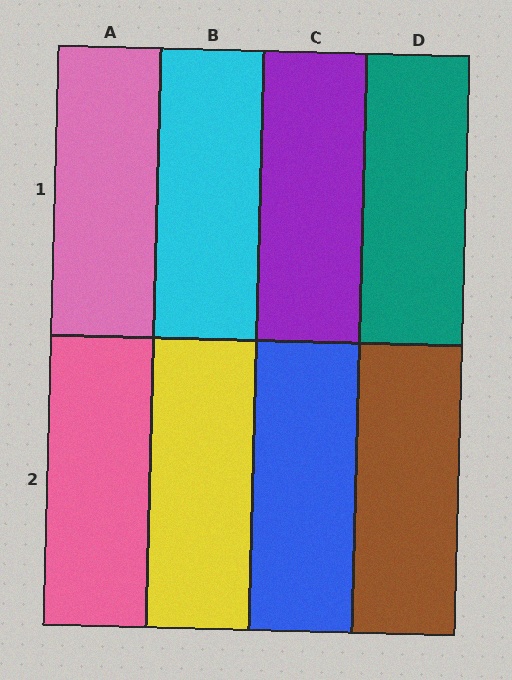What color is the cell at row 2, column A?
Pink.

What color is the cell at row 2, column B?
Yellow.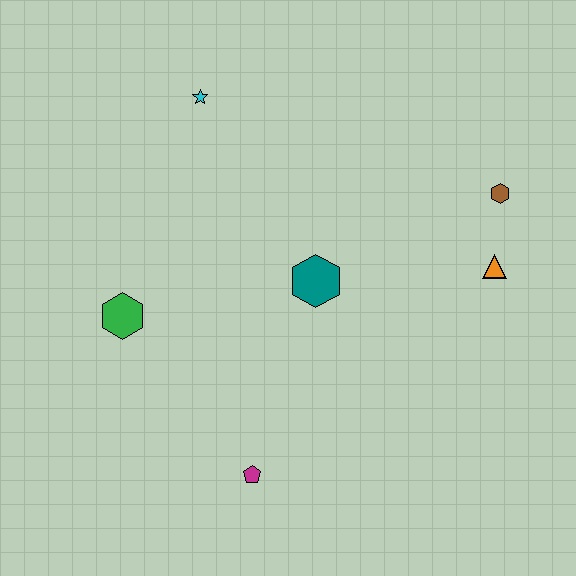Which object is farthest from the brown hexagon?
The green hexagon is farthest from the brown hexagon.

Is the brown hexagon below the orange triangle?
No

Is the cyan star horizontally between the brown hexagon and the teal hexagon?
No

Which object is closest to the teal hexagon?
The orange triangle is closest to the teal hexagon.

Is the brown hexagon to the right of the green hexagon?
Yes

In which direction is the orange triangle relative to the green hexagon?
The orange triangle is to the right of the green hexagon.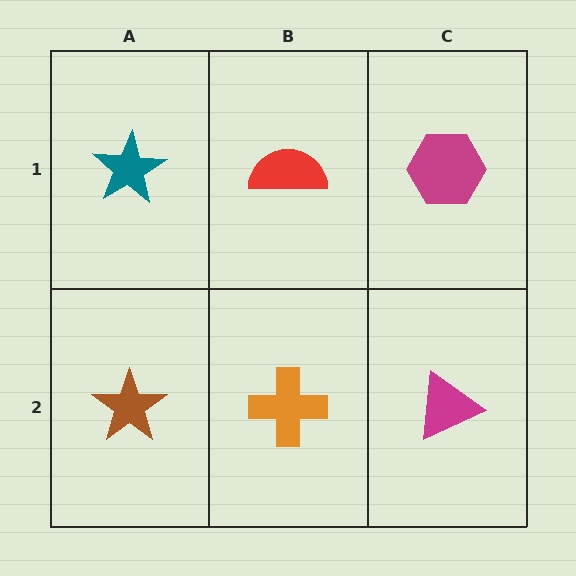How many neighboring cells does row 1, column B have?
3.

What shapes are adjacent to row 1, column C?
A magenta triangle (row 2, column C), a red semicircle (row 1, column B).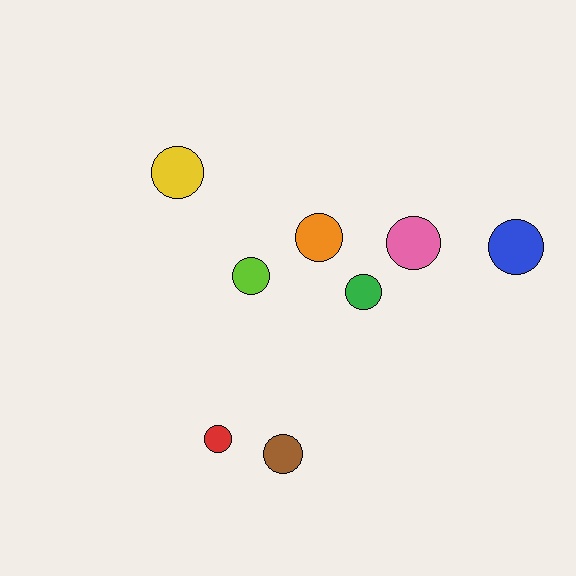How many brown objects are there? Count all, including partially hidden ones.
There is 1 brown object.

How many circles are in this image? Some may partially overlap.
There are 8 circles.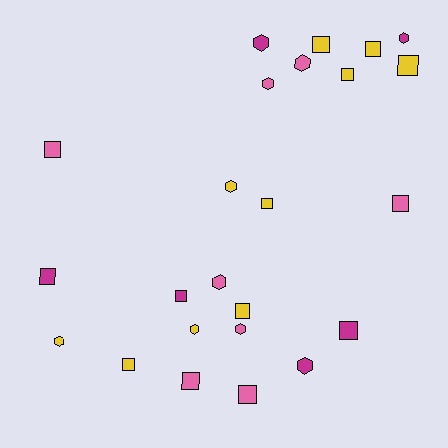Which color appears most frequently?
Yellow, with 10 objects.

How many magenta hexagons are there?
There are 3 magenta hexagons.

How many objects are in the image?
There are 24 objects.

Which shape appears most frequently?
Square, with 14 objects.